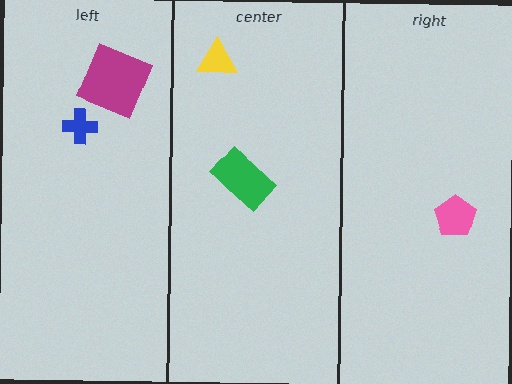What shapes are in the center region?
The yellow triangle, the green rectangle.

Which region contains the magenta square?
The left region.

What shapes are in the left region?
The blue cross, the magenta square.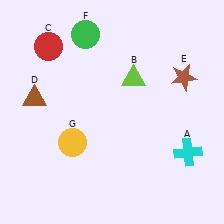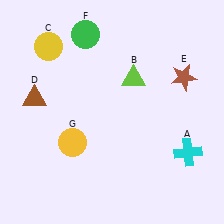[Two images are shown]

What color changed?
The circle (C) changed from red in Image 1 to yellow in Image 2.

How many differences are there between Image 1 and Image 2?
There is 1 difference between the two images.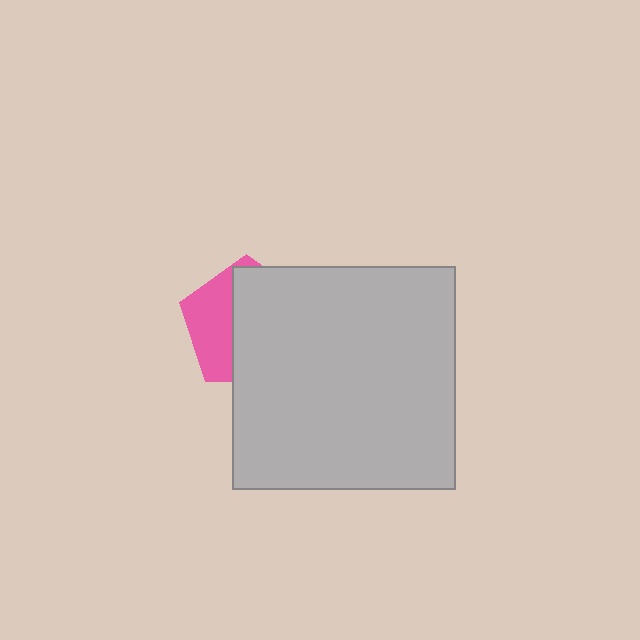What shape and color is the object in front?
The object in front is a light gray square.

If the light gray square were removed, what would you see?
You would see the complete pink pentagon.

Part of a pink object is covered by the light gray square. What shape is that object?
It is a pentagon.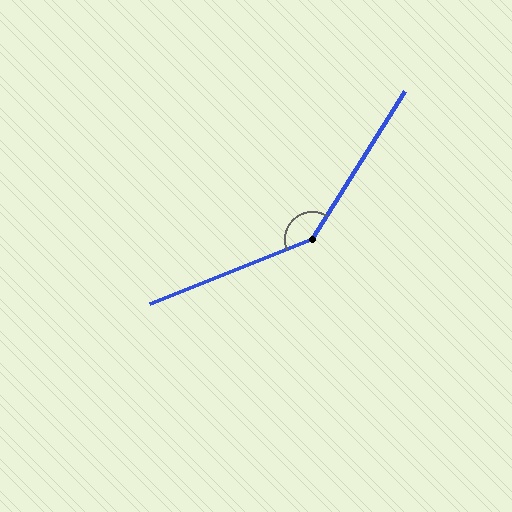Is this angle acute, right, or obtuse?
It is obtuse.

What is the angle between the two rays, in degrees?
Approximately 144 degrees.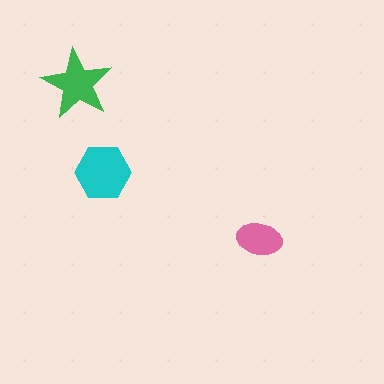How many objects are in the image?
There are 3 objects in the image.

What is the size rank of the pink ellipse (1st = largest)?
3rd.